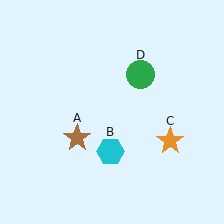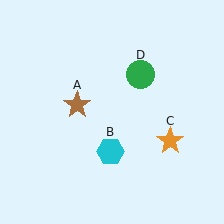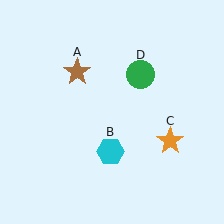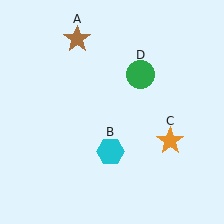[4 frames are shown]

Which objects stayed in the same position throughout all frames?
Cyan hexagon (object B) and orange star (object C) and green circle (object D) remained stationary.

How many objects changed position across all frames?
1 object changed position: brown star (object A).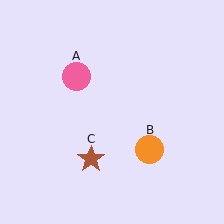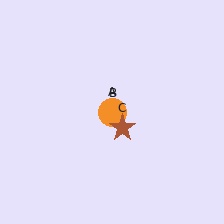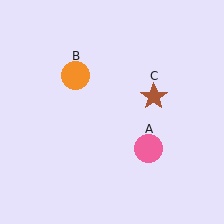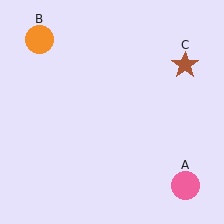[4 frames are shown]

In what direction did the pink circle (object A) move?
The pink circle (object A) moved down and to the right.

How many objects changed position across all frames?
3 objects changed position: pink circle (object A), orange circle (object B), brown star (object C).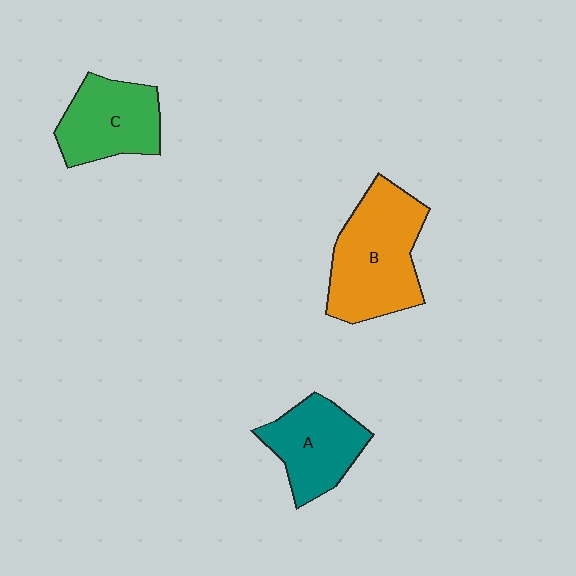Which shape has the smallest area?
Shape A (teal).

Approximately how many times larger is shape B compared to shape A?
Approximately 1.4 times.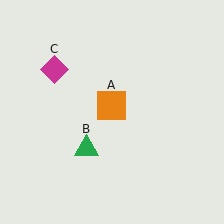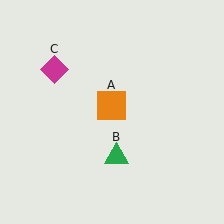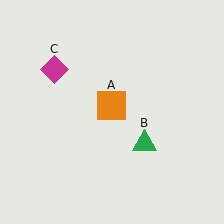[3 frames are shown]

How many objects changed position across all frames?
1 object changed position: green triangle (object B).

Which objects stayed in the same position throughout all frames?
Orange square (object A) and magenta diamond (object C) remained stationary.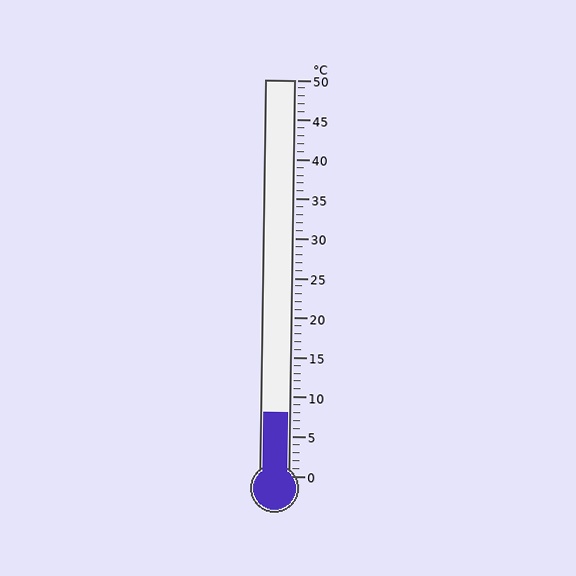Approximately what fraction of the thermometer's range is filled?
The thermometer is filled to approximately 15% of its range.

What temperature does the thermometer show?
The thermometer shows approximately 8°C.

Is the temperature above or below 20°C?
The temperature is below 20°C.